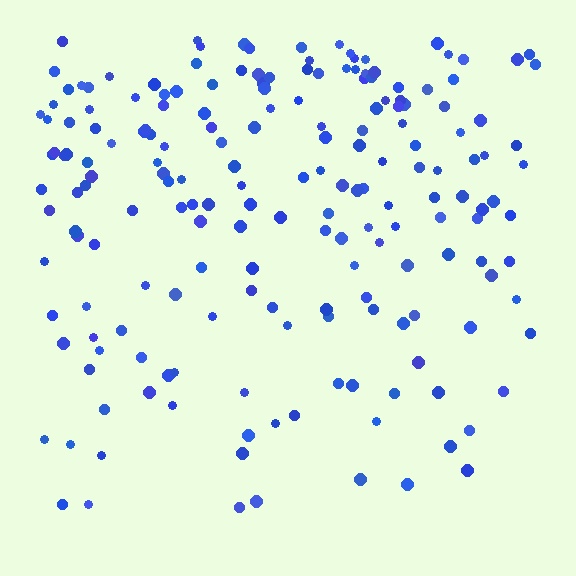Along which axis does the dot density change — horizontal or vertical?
Vertical.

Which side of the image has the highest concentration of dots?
The top.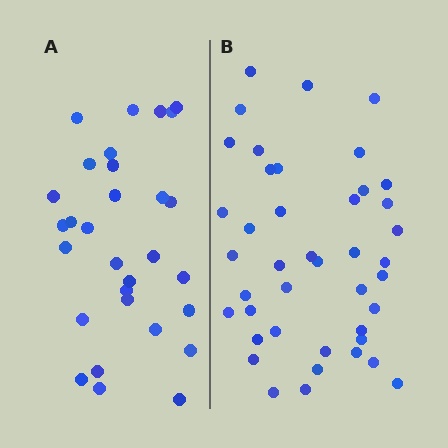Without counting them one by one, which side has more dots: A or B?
Region B (the right region) has more dots.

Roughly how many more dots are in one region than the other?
Region B has roughly 12 or so more dots than region A.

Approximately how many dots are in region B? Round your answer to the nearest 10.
About 40 dots. (The exact count is 42, which rounds to 40.)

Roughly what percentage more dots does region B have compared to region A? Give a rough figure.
About 40% more.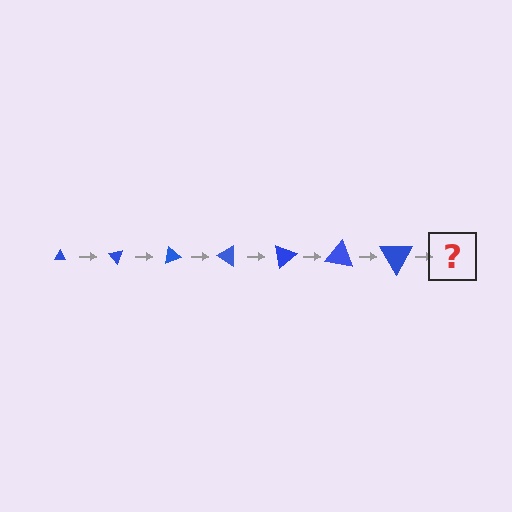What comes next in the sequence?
The next element should be a triangle, larger than the previous one and rotated 350 degrees from the start.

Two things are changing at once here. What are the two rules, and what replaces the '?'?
The two rules are that the triangle grows larger each step and it rotates 50 degrees each step. The '?' should be a triangle, larger than the previous one and rotated 350 degrees from the start.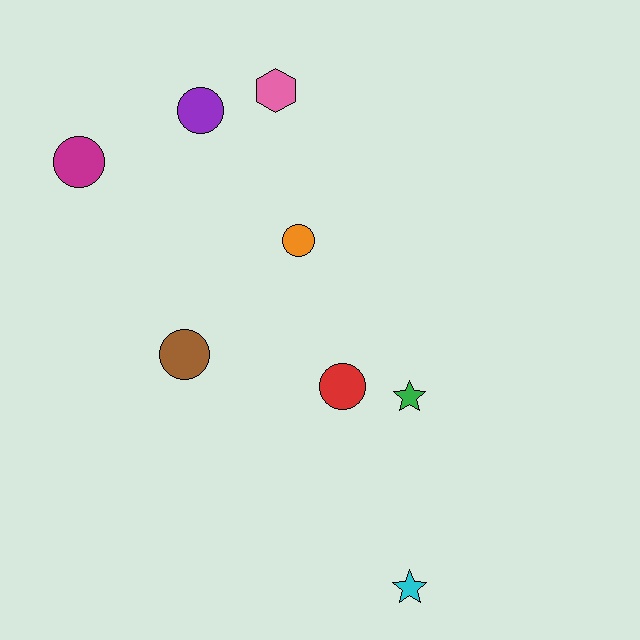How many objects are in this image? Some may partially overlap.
There are 8 objects.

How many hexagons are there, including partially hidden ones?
There is 1 hexagon.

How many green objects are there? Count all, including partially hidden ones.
There is 1 green object.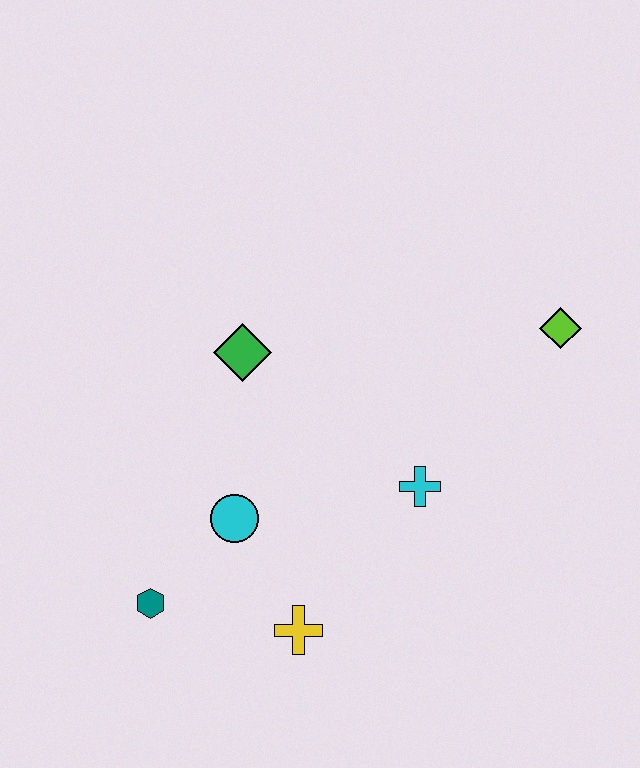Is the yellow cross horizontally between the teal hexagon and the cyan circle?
No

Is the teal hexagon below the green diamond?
Yes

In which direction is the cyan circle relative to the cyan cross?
The cyan circle is to the left of the cyan cross.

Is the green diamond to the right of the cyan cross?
No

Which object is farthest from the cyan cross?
The teal hexagon is farthest from the cyan cross.